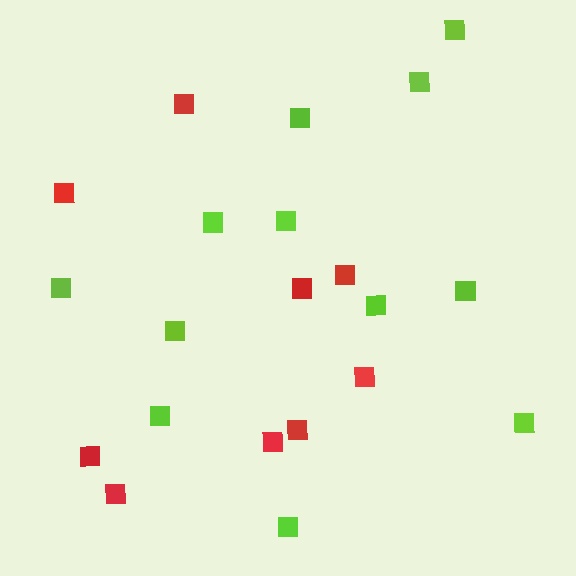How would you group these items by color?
There are 2 groups: one group of red squares (9) and one group of lime squares (12).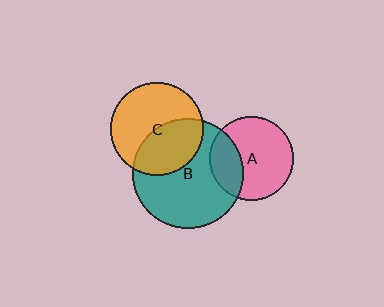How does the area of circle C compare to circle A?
Approximately 1.2 times.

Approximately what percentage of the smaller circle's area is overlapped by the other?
Approximately 40%.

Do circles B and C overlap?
Yes.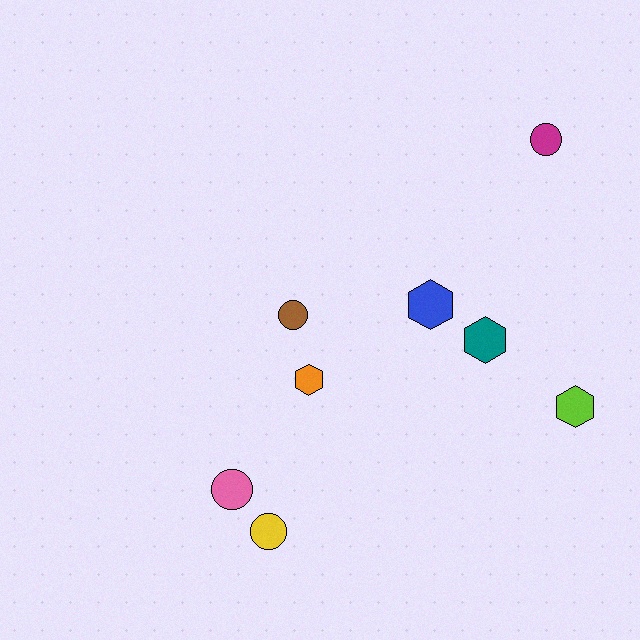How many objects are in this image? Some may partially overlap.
There are 8 objects.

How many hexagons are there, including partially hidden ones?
There are 4 hexagons.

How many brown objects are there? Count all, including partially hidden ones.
There is 1 brown object.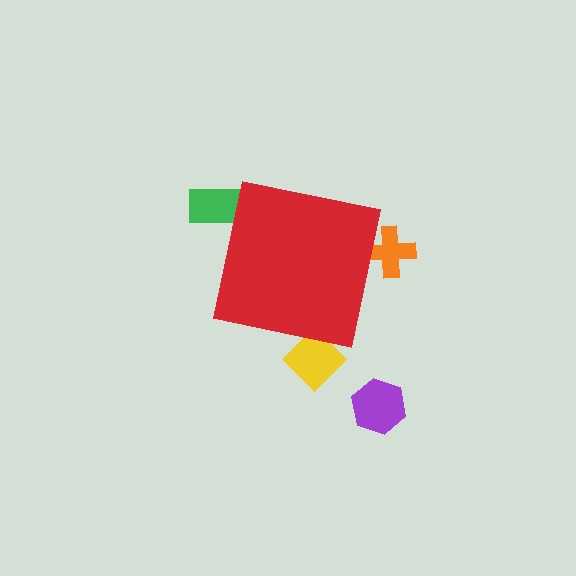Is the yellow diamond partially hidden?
Yes, the yellow diamond is partially hidden behind the red square.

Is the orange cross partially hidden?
Yes, the orange cross is partially hidden behind the red square.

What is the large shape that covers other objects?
A red square.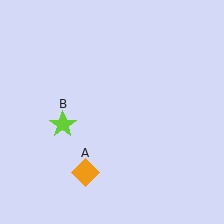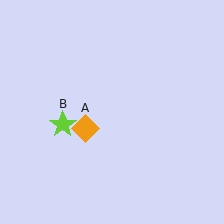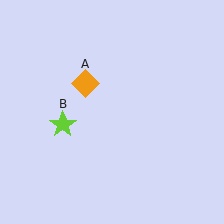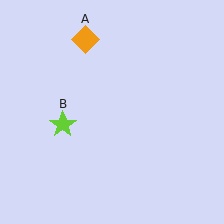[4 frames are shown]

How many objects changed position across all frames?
1 object changed position: orange diamond (object A).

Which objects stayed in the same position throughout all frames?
Lime star (object B) remained stationary.